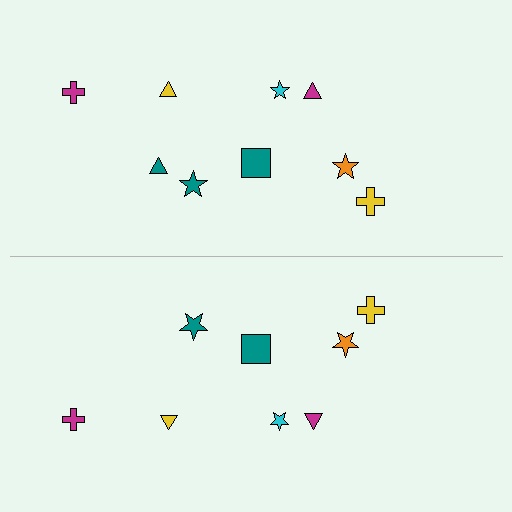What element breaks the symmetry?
A teal triangle is missing from the bottom side.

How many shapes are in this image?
There are 17 shapes in this image.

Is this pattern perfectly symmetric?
No, the pattern is not perfectly symmetric. A teal triangle is missing from the bottom side.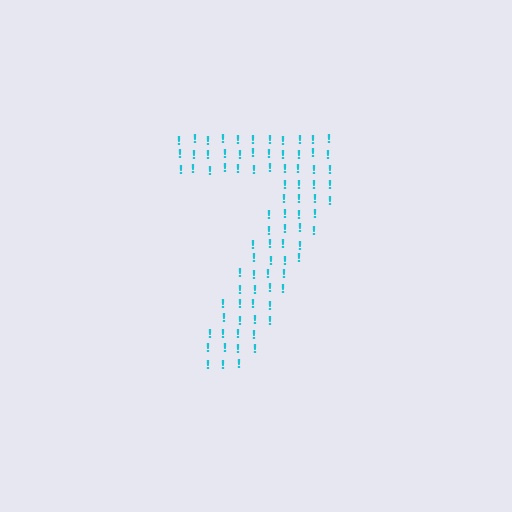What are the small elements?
The small elements are exclamation marks.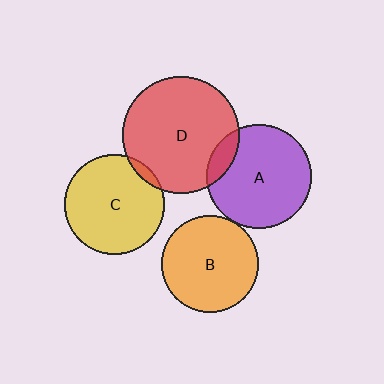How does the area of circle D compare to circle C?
Approximately 1.4 times.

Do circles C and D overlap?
Yes.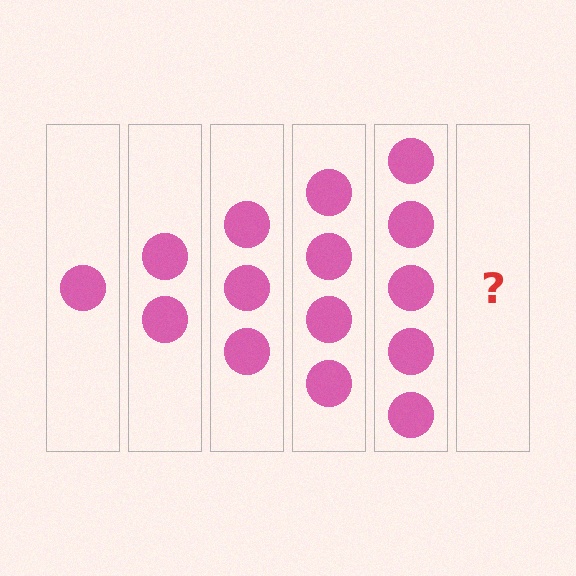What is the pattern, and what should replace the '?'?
The pattern is that each step adds one more circle. The '?' should be 6 circles.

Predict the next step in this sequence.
The next step is 6 circles.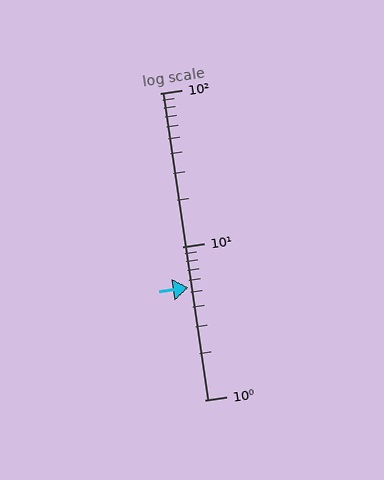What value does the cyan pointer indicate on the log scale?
The pointer indicates approximately 5.4.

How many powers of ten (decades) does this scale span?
The scale spans 2 decades, from 1 to 100.